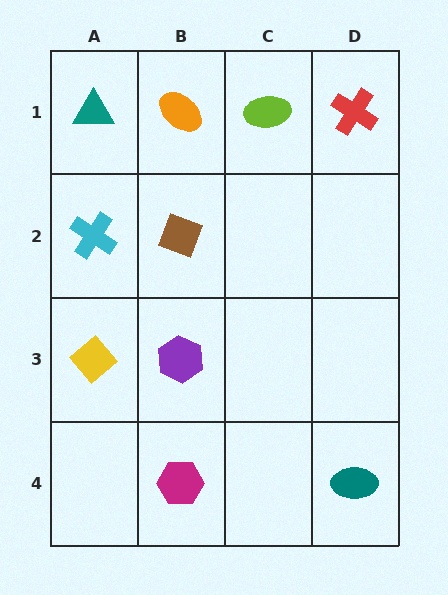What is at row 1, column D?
A red cross.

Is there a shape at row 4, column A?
No, that cell is empty.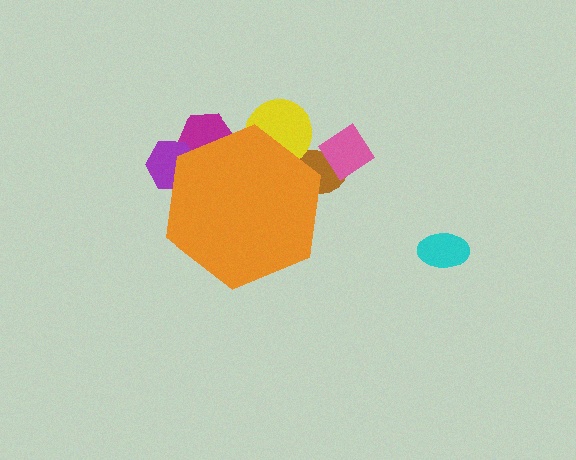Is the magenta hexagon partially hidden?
Yes, the magenta hexagon is partially hidden behind the orange hexagon.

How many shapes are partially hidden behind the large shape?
4 shapes are partially hidden.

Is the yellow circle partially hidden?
Yes, the yellow circle is partially hidden behind the orange hexagon.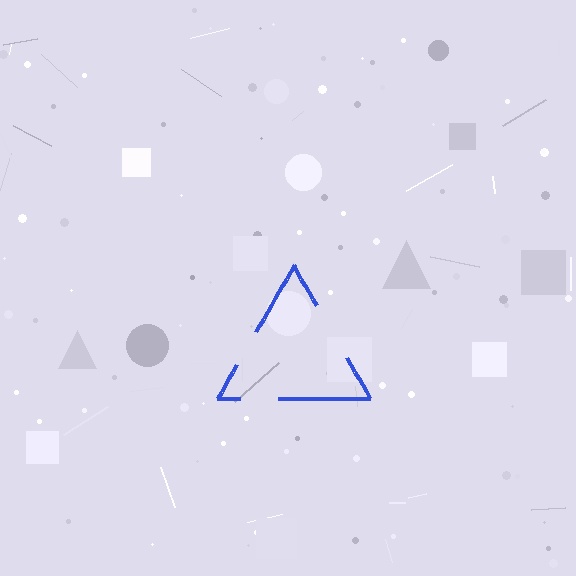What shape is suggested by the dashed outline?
The dashed outline suggests a triangle.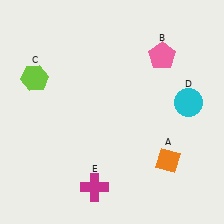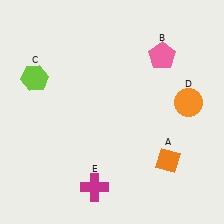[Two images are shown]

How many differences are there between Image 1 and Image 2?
There is 1 difference between the two images.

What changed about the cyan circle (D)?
In Image 1, D is cyan. In Image 2, it changed to orange.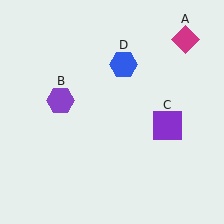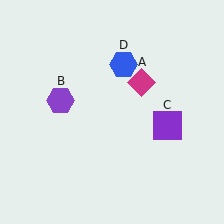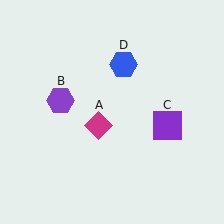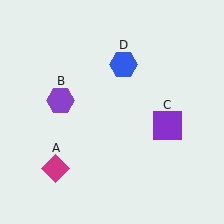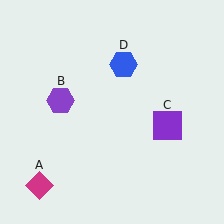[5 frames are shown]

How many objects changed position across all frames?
1 object changed position: magenta diamond (object A).